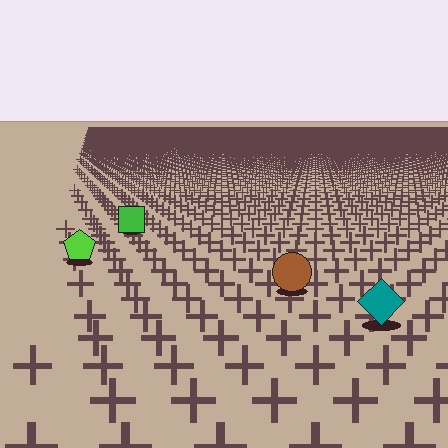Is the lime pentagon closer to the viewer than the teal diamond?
No. The teal diamond is closer — you can tell from the texture gradient: the ground texture is coarser near it.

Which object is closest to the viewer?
The teal diamond is closest. The texture marks near it are larger and more spread out.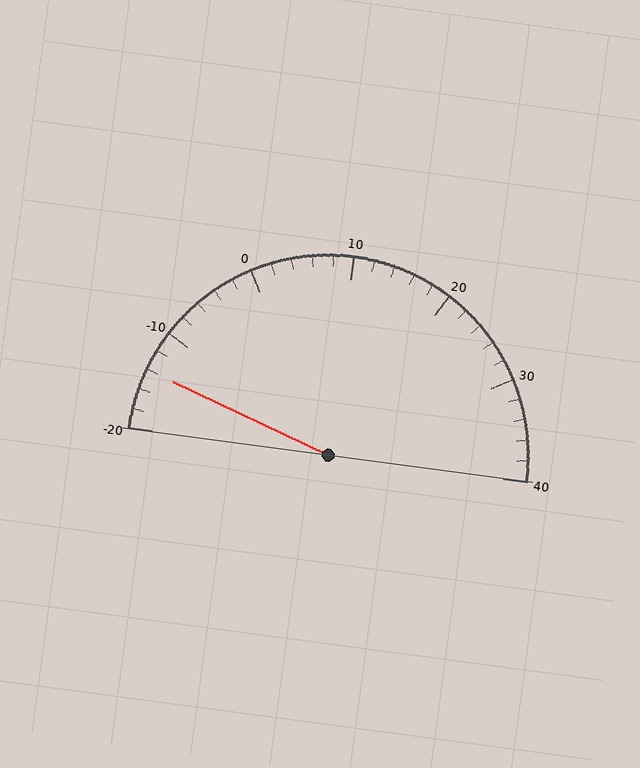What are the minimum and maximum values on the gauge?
The gauge ranges from -20 to 40.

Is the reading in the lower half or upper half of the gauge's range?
The reading is in the lower half of the range (-20 to 40).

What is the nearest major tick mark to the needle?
The nearest major tick mark is -10.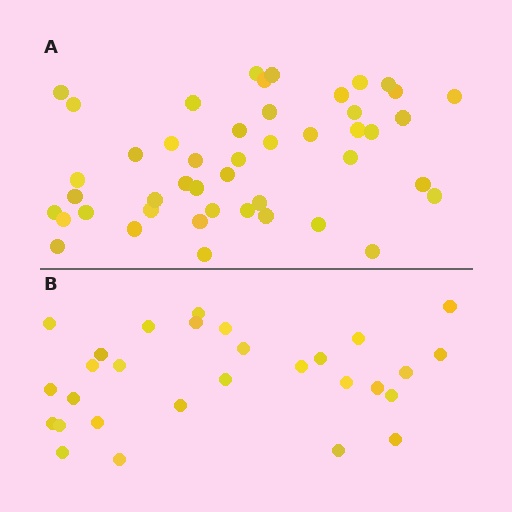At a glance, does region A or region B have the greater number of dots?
Region A (the top region) has more dots.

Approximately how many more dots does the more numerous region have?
Region A has approximately 15 more dots than region B.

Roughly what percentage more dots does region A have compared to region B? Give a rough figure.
About 60% more.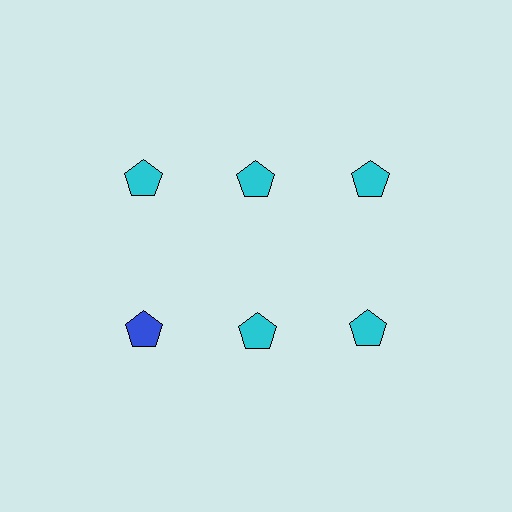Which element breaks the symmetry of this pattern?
The blue pentagon in the second row, leftmost column breaks the symmetry. All other shapes are cyan pentagons.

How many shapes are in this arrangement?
There are 6 shapes arranged in a grid pattern.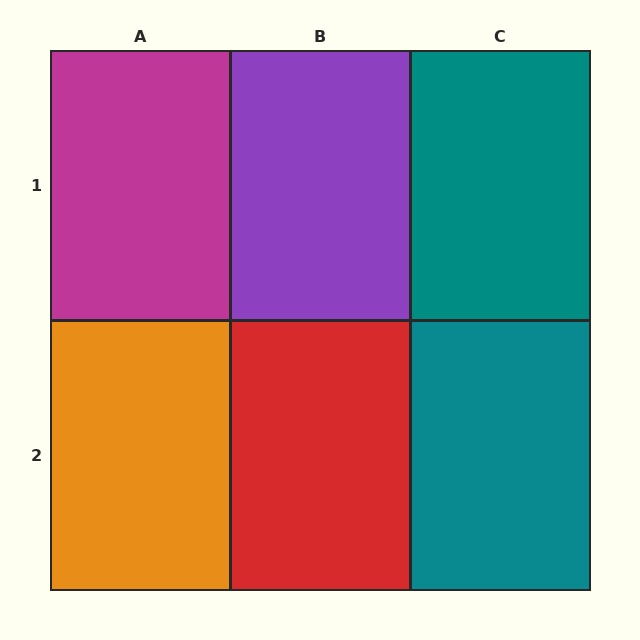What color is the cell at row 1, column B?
Purple.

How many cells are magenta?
1 cell is magenta.